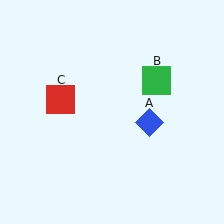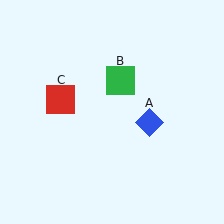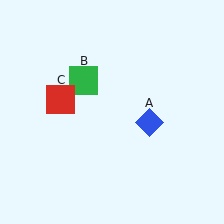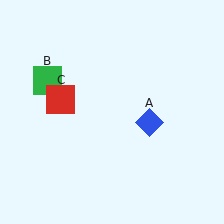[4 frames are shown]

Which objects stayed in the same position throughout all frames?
Blue diamond (object A) and red square (object C) remained stationary.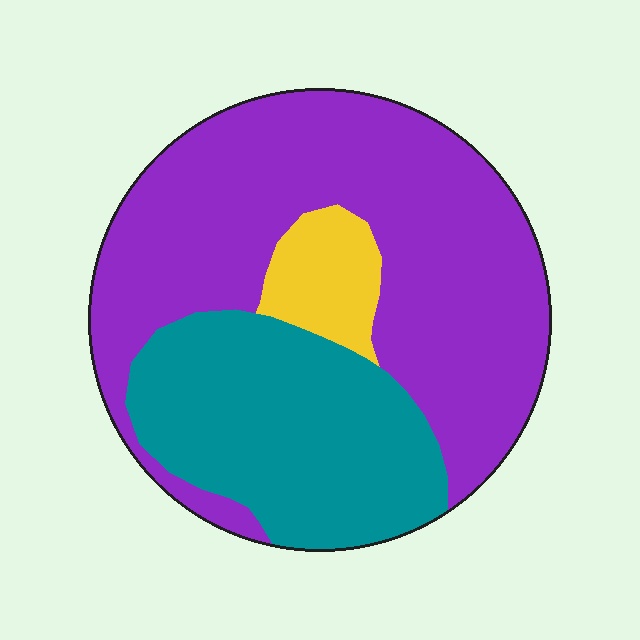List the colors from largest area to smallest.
From largest to smallest: purple, teal, yellow.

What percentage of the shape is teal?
Teal takes up between a quarter and a half of the shape.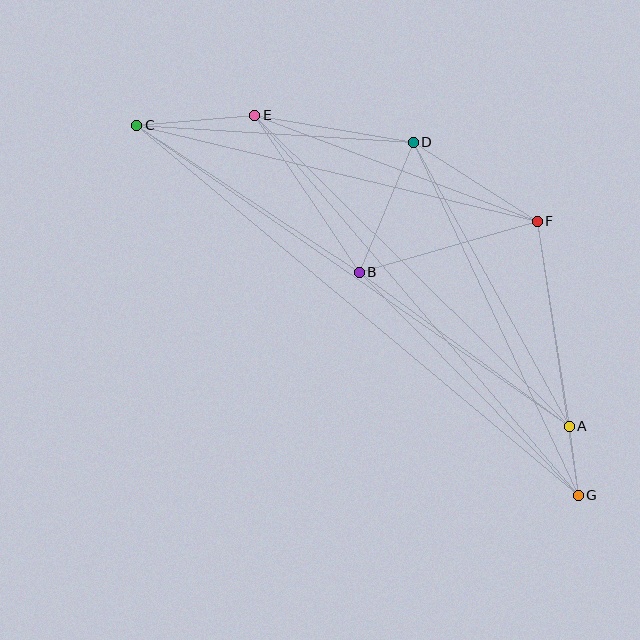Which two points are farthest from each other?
Points C and G are farthest from each other.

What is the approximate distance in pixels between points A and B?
The distance between A and B is approximately 261 pixels.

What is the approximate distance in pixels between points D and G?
The distance between D and G is approximately 390 pixels.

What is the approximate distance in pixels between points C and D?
The distance between C and D is approximately 277 pixels.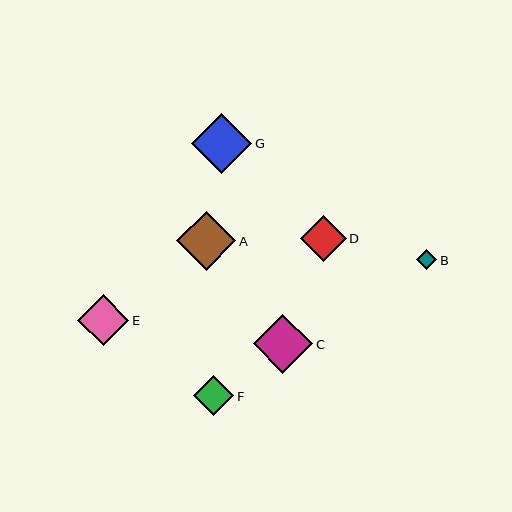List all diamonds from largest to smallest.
From largest to smallest: G, C, A, E, D, F, B.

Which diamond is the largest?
Diamond G is the largest with a size of approximately 60 pixels.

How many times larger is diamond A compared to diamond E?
Diamond A is approximately 1.1 times the size of diamond E.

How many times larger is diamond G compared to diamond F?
Diamond G is approximately 1.5 times the size of diamond F.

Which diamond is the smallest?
Diamond B is the smallest with a size of approximately 20 pixels.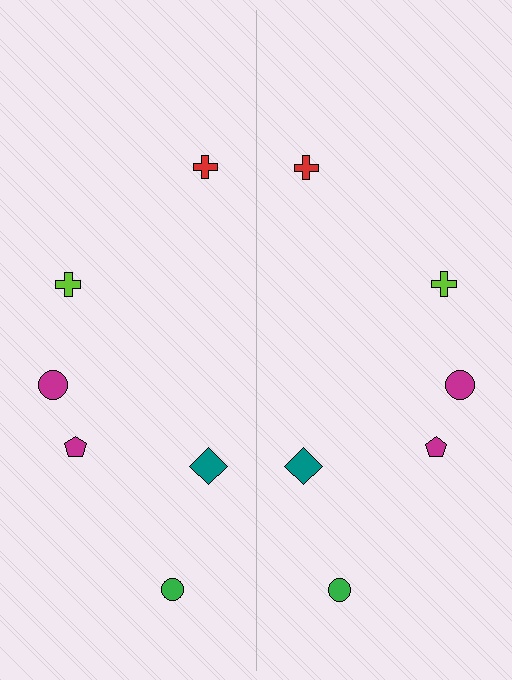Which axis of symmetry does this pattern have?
The pattern has a vertical axis of symmetry running through the center of the image.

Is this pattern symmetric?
Yes, this pattern has bilateral (reflection) symmetry.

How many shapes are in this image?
There are 12 shapes in this image.